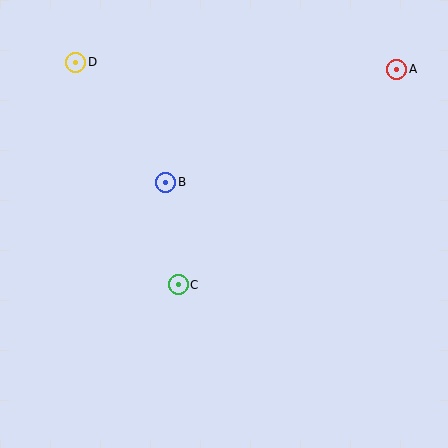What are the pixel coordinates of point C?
Point C is at (178, 285).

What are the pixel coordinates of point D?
Point D is at (76, 62).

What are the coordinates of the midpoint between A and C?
The midpoint between A and C is at (287, 177).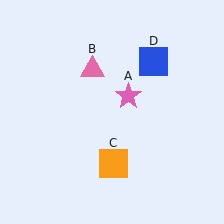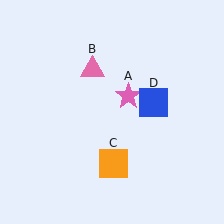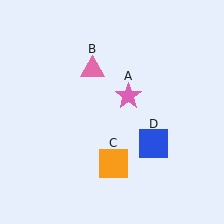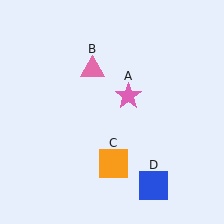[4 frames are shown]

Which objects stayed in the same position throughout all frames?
Pink star (object A) and pink triangle (object B) and orange square (object C) remained stationary.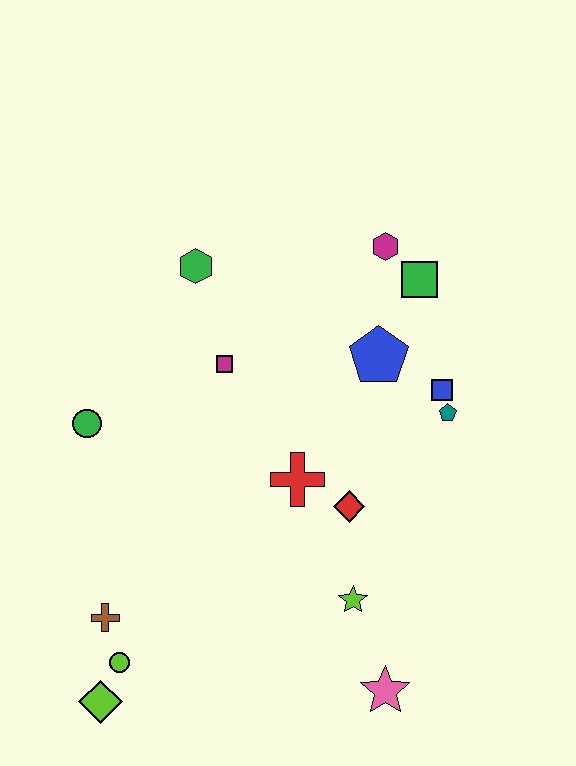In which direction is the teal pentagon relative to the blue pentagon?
The teal pentagon is to the right of the blue pentagon.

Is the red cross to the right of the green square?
No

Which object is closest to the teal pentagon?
The blue square is closest to the teal pentagon.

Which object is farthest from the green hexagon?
The pink star is farthest from the green hexagon.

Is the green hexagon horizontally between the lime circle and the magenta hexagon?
Yes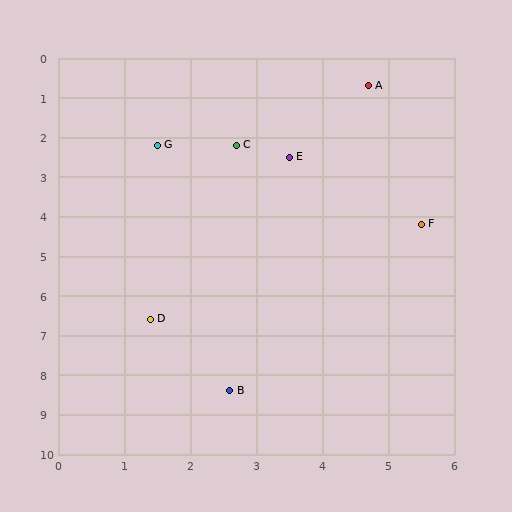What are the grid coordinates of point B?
Point B is at approximately (2.6, 8.4).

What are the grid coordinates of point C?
Point C is at approximately (2.7, 2.2).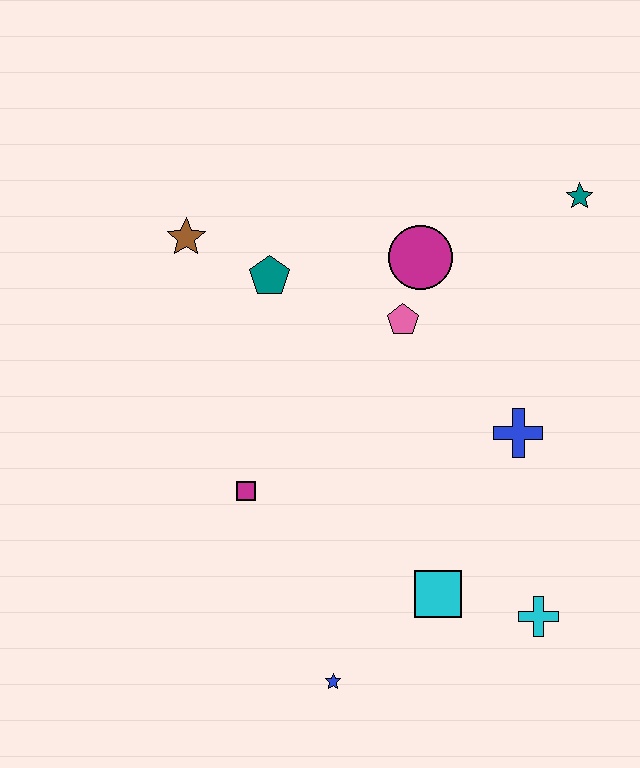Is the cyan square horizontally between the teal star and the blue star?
Yes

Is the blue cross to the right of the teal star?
No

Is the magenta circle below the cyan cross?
No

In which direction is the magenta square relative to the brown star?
The magenta square is below the brown star.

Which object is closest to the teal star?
The magenta circle is closest to the teal star.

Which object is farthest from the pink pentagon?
The blue star is farthest from the pink pentagon.